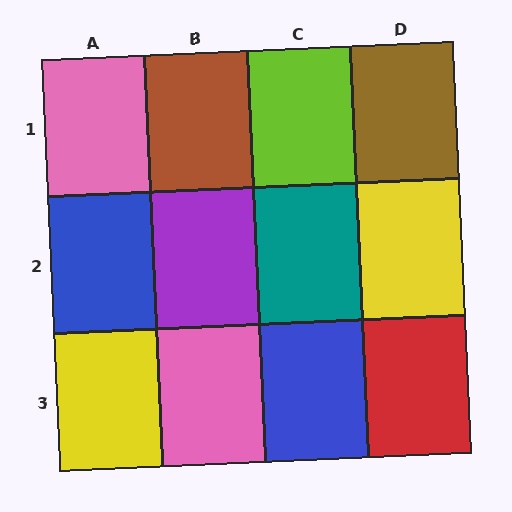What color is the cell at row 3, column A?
Yellow.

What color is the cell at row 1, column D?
Brown.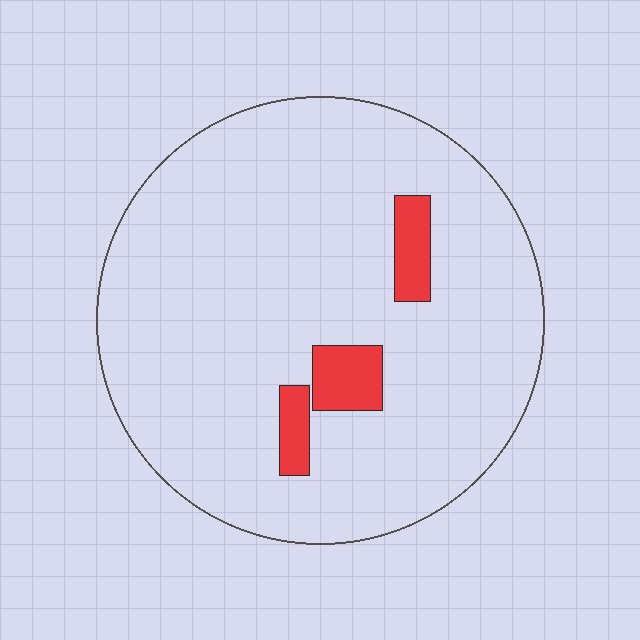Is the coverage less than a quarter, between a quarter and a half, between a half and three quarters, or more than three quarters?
Less than a quarter.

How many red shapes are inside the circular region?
3.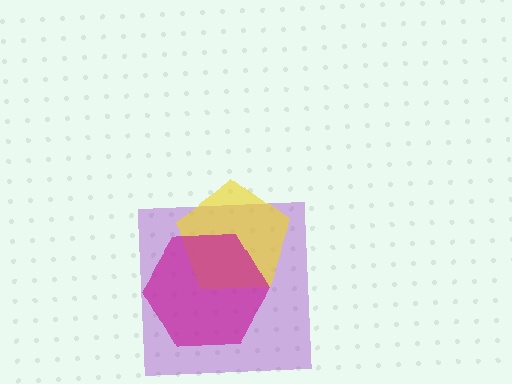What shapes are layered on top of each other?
The layered shapes are: a purple square, a yellow pentagon, a magenta hexagon.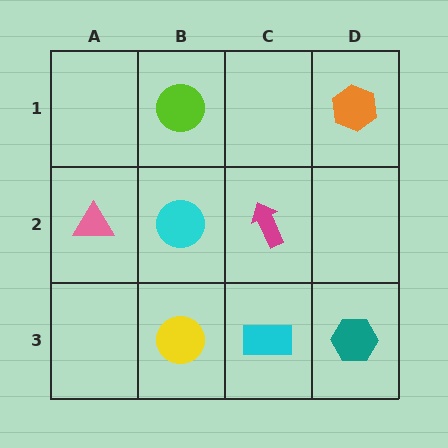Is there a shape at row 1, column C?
No, that cell is empty.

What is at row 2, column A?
A pink triangle.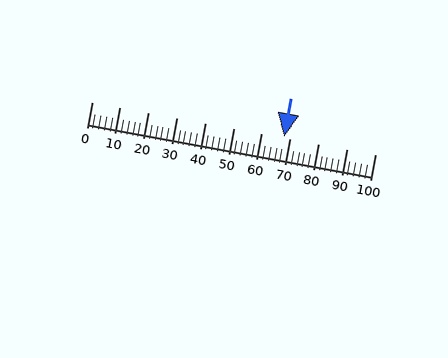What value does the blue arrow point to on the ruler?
The blue arrow points to approximately 68.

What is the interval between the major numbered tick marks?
The major tick marks are spaced 10 units apart.